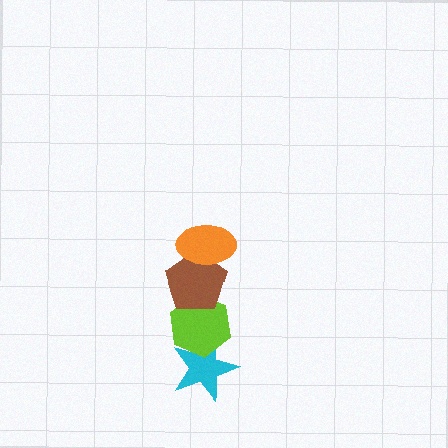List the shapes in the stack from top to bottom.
From top to bottom: the orange ellipse, the brown pentagon, the lime hexagon, the cyan star.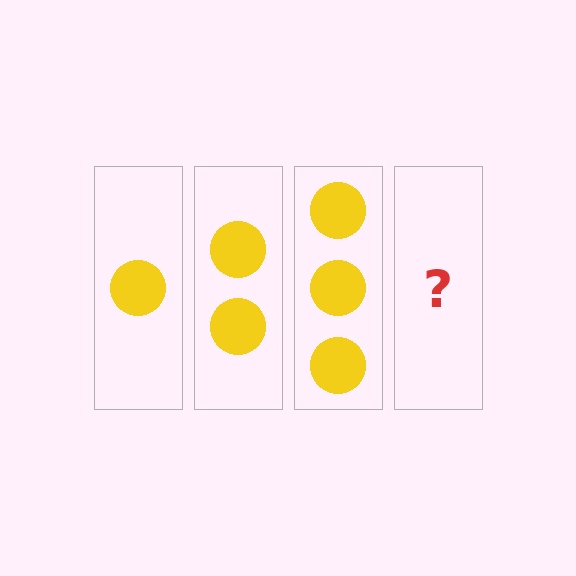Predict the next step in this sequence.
The next step is 4 circles.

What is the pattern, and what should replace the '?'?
The pattern is that each step adds one more circle. The '?' should be 4 circles.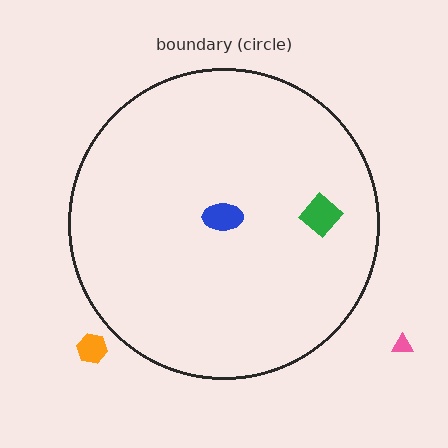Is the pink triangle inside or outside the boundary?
Outside.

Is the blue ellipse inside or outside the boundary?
Inside.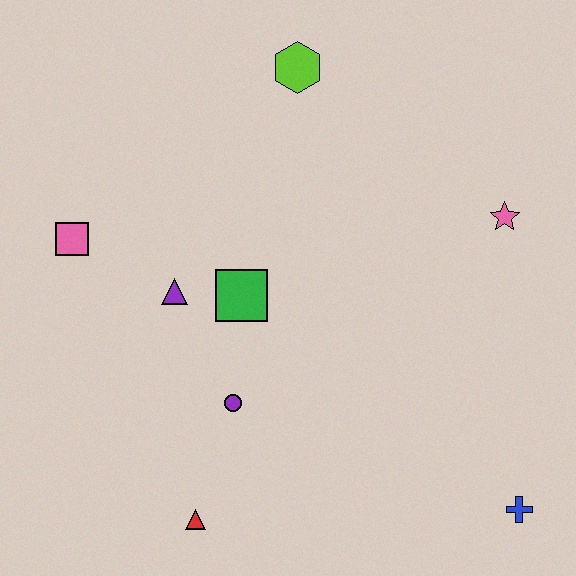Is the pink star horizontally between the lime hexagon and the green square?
No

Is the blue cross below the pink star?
Yes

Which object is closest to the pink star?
The lime hexagon is closest to the pink star.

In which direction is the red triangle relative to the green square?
The red triangle is below the green square.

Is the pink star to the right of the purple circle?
Yes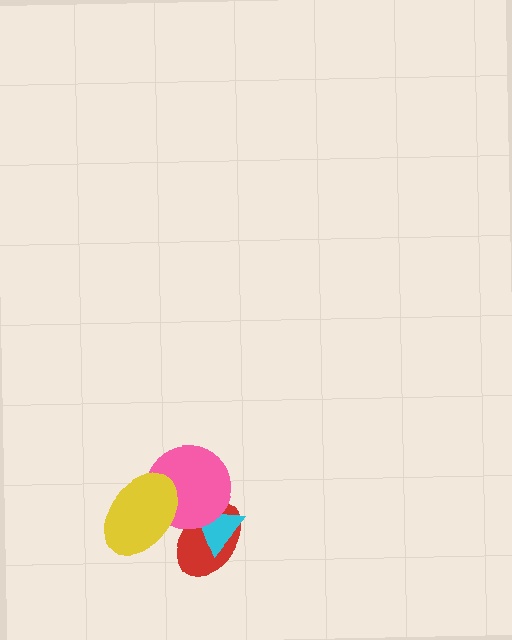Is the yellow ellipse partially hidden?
No, no other shape covers it.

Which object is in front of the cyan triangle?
The pink circle is in front of the cyan triangle.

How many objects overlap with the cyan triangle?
2 objects overlap with the cyan triangle.